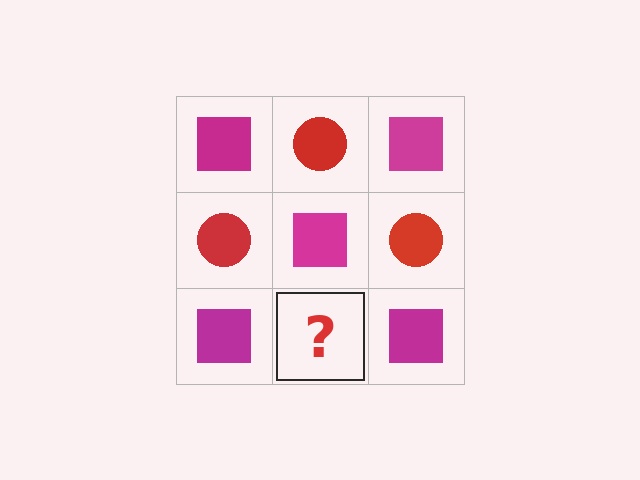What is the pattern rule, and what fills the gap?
The rule is that it alternates magenta square and red circle in a checkerboard pattern. The gap should be filled with a red circle.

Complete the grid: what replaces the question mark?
The question mark should be replaced with a red circle.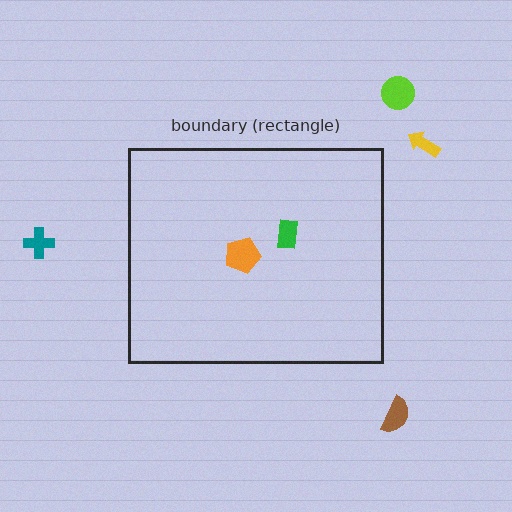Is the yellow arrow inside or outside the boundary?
Outside.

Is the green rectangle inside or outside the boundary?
Inside.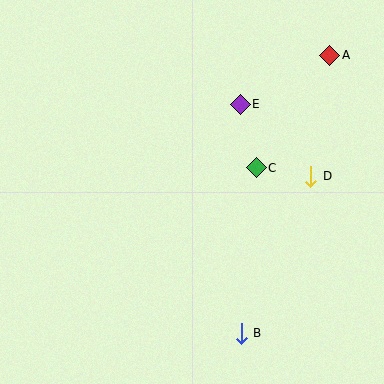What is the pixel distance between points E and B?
The distance between E and B is 229 pixels.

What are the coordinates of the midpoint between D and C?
The midpoint between D and C is at (283, 172).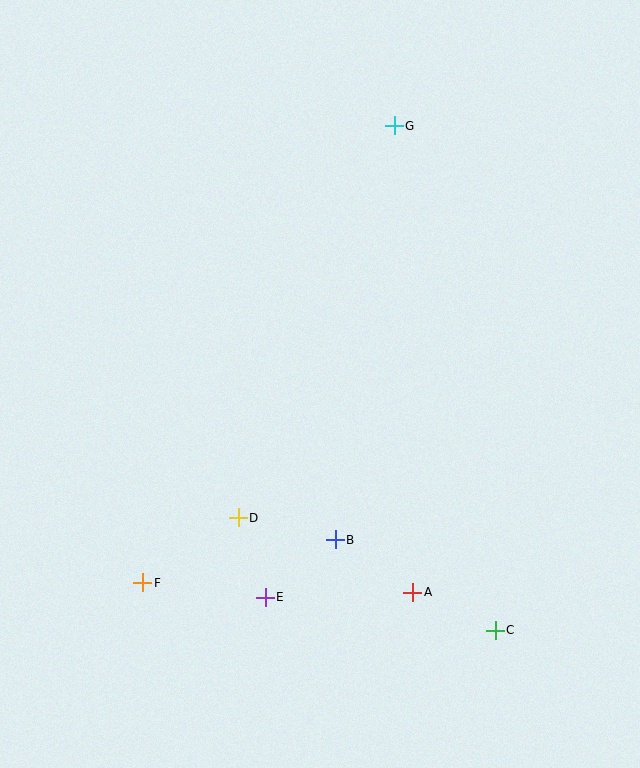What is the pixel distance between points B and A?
The distance between B and A is 94 pixels.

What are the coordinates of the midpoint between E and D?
The midpoint between E and D is at (252, 558).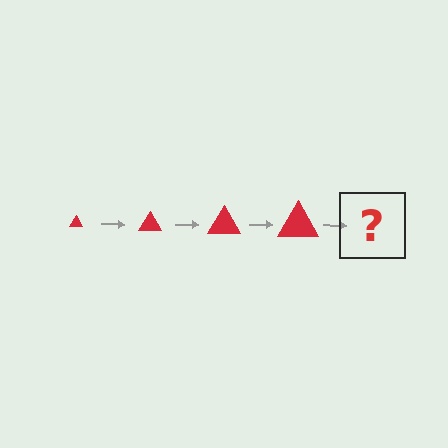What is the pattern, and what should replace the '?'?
The pattern is that the triangle gets progressively larger each step. The '?' should be a red triangle, larger than the previous one.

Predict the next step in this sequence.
The next step is a red triangle, larger than the previous one.